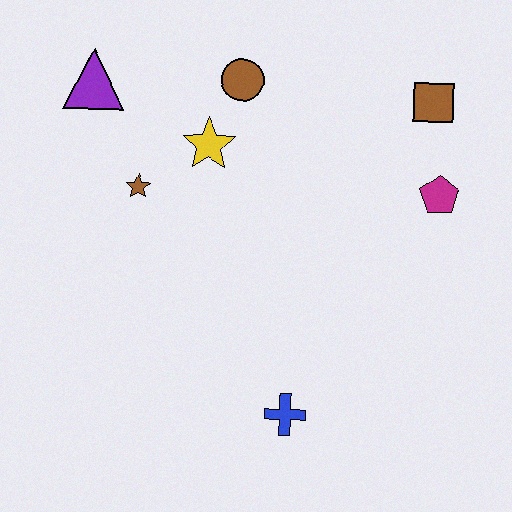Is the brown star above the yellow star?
No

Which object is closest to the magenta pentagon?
The brown square is closest to the magenta pentagon.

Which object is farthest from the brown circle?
The blue cross is farthest from the brown circle.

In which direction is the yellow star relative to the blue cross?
The yellow star is above the blue cross.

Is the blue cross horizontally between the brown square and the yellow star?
Yes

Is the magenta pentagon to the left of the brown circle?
No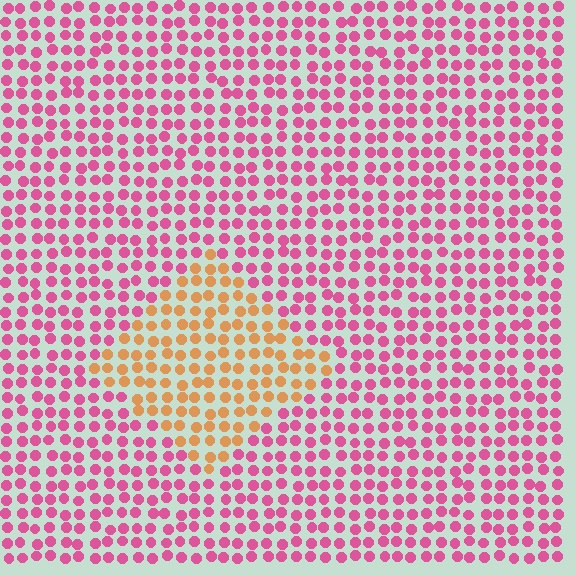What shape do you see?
I see a diamond.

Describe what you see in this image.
The image is filled with small pink elements in a uniform arrangement. A diamond-shaped region is visible where the elements are tinted to a slightly different hue, forming a subtle color boundary.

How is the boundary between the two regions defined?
The boundary is defined purely by a slight shift in hue (about 59 degrees). Spacing, size, and orientation are identical on both sides.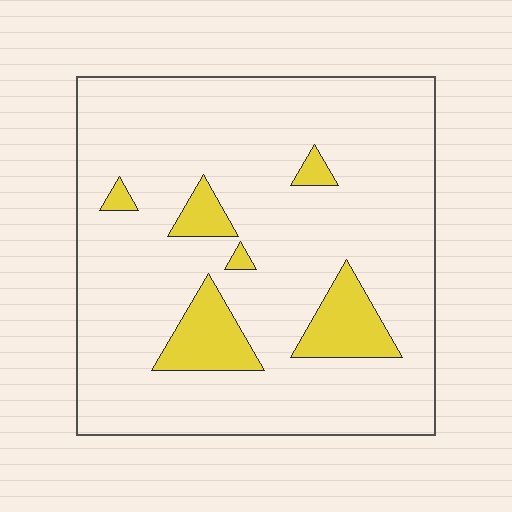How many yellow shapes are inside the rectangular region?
6.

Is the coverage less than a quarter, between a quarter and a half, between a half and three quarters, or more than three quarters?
Less than a quarter.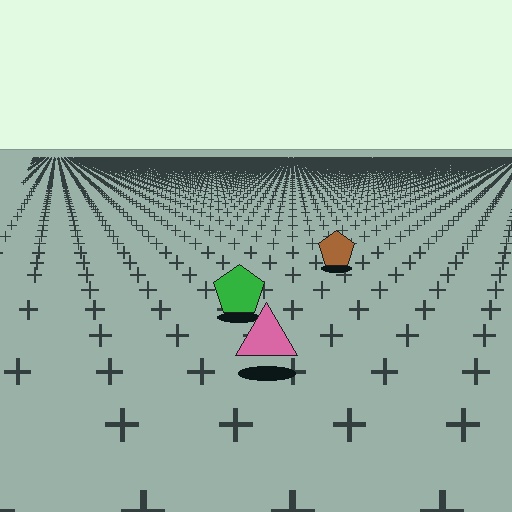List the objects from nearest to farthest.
From nearest to farthest: the pink triangle, the green pentagon, the brown pentagon.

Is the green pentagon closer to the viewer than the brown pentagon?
Yes. The green pentagon is closer — you can tell from the texture gradient: the ground texture is coarser near it.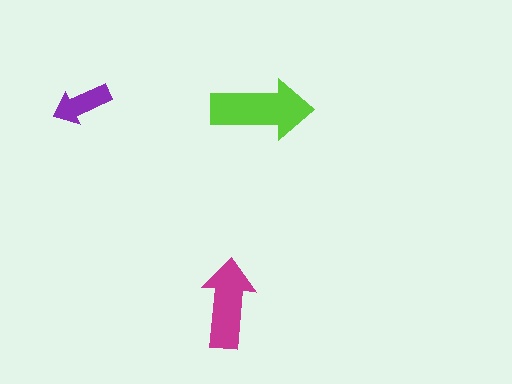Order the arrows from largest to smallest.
the lime one, the magenta one, the purple one.